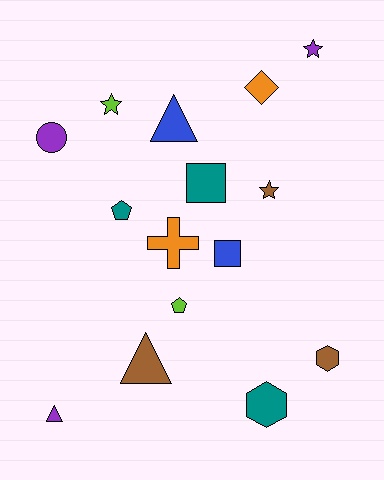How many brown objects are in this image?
There are 3 brown objects.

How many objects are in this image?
There are 15 objects.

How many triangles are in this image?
There are 3 triangles.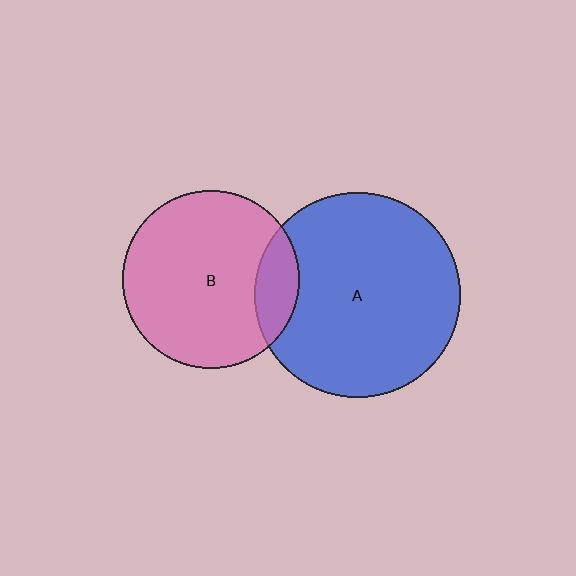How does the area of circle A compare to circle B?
Approximately 1.3 times.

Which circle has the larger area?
Circle A (blue).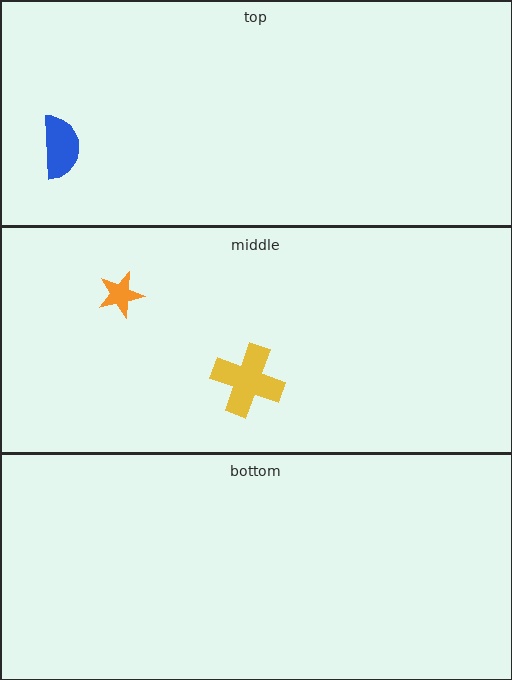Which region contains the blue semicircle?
The top region.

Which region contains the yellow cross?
The middle region.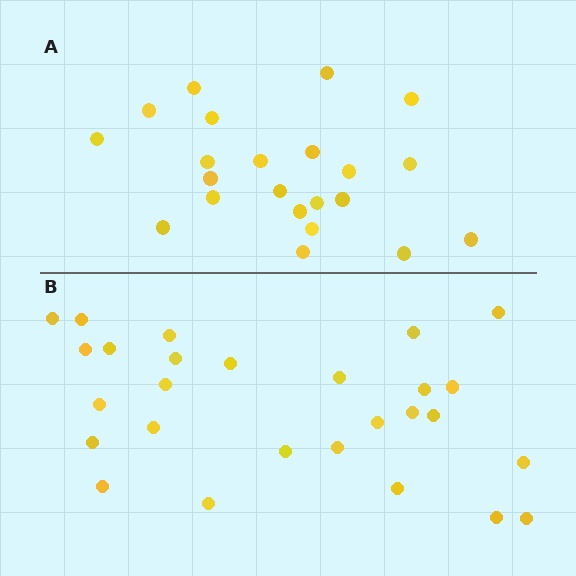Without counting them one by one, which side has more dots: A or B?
Region B (the bottom region) has more dots.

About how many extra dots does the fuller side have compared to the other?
Region B has about 5 more dots than region A.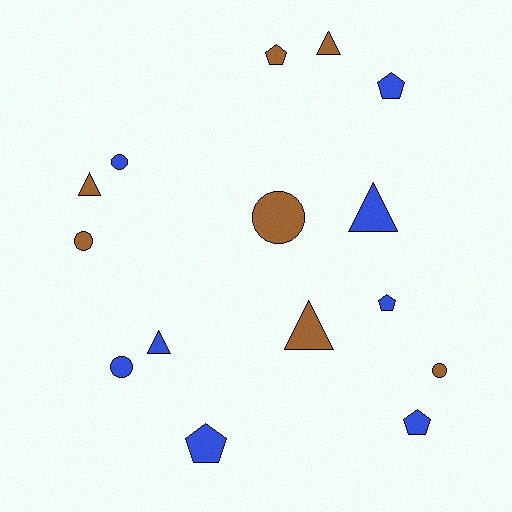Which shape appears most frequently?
Pentagon, with 5 objects.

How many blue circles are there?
There are 2 blue circles.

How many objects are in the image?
There are 15 objects.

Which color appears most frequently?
Blue, with 8 objects.